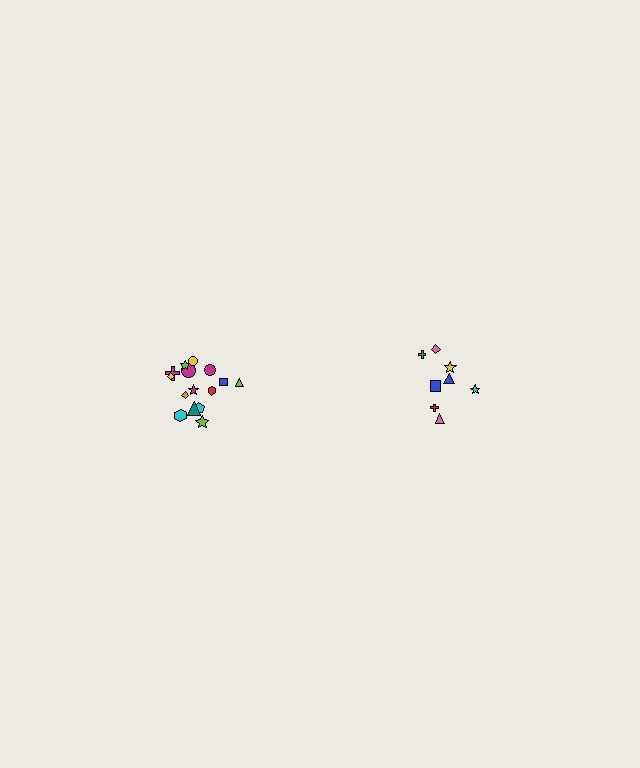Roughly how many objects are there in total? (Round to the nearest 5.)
Roughly 25 objects in total.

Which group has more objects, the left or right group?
The left group.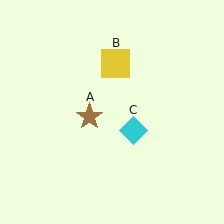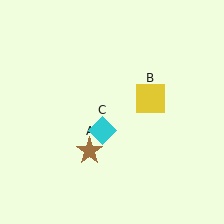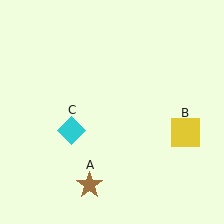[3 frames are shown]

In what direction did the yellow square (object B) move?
The yellow square (object B) moved down and to the right.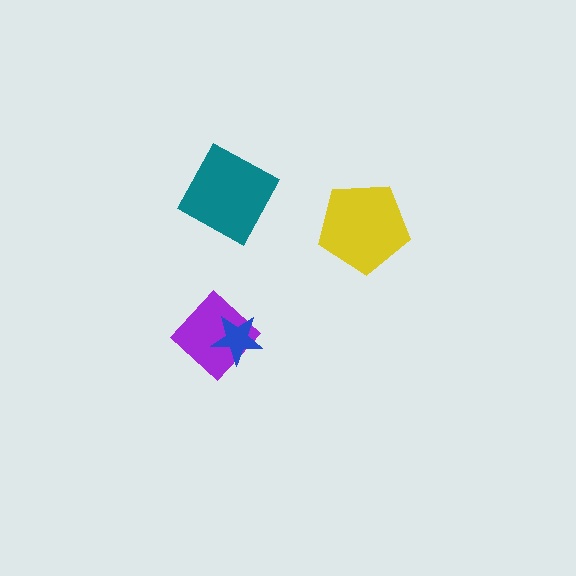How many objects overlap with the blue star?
1 object overlaps with the blue star.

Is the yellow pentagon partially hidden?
No, no other shape covers it.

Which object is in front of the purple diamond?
The blue star is in front of the purple diamond.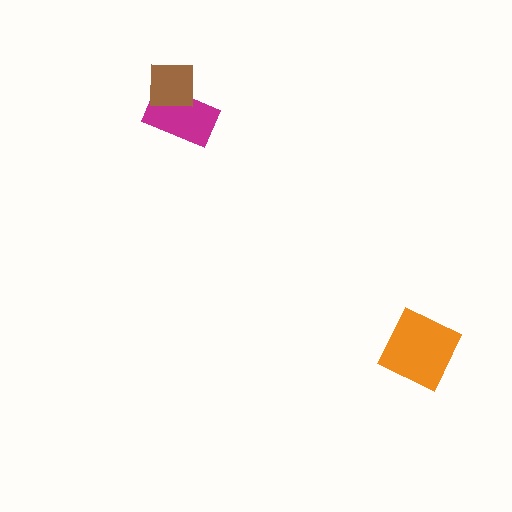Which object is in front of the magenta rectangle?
The brown square is in front of the magenta rectangle.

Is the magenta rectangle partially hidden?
Yes, it is partially covered by another shape.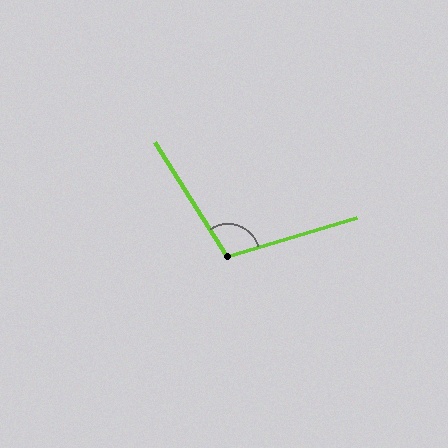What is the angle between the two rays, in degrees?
Approximately 106 degrees.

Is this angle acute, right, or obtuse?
It is obtuse.